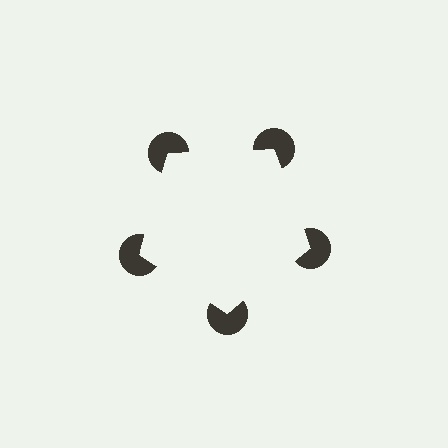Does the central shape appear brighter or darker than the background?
It typically appears slightly brighter than the background, even though no actual brightness change is drawn.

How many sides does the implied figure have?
5 sides.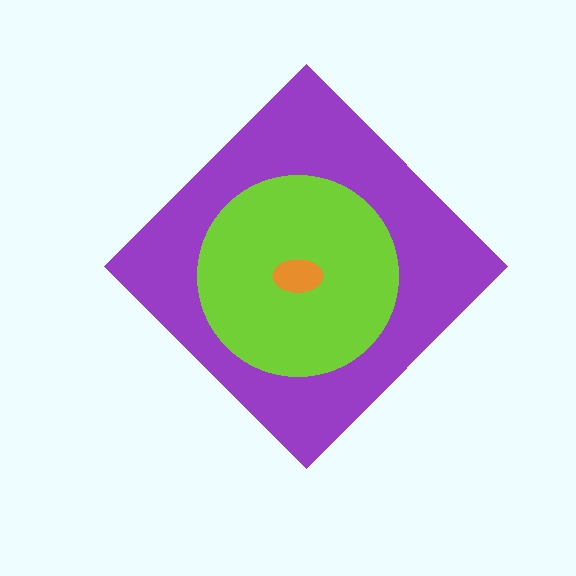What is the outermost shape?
The purple diamond.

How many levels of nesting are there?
3.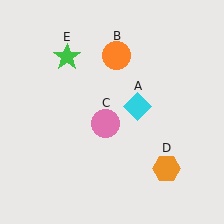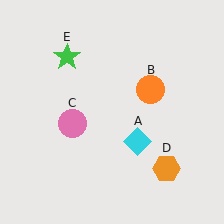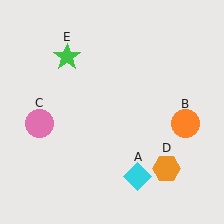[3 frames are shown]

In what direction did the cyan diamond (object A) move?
The cyan diamond (object A) moved down.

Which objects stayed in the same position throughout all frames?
Orange hexagon (object D) and green star (object E) remained stationary.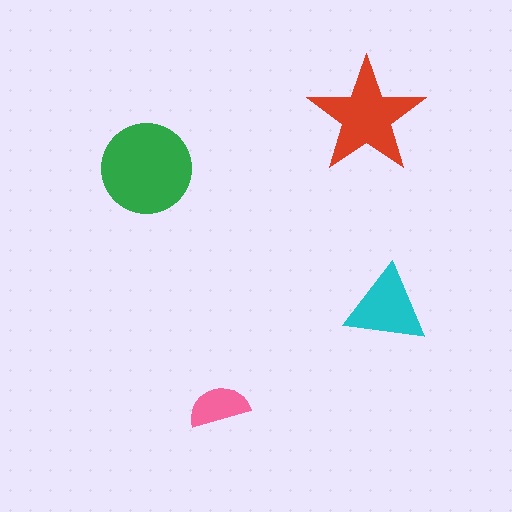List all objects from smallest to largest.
The pink semicircle, the cyan triangle, the red star, the green circle.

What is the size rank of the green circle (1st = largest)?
1st.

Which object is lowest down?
The pink semicircle is bottommost.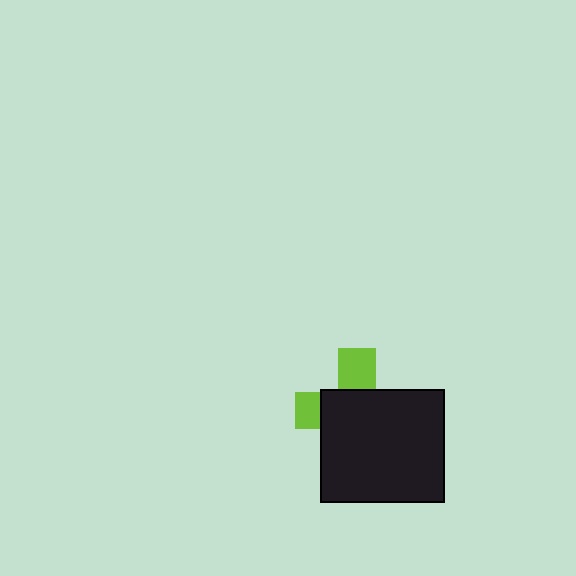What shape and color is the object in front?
The object in front is a black rectangle.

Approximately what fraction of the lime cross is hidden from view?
Roughly 69% of the lime cross is hidden behind the black rectangle.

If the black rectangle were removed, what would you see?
You would see the complete lime cross.